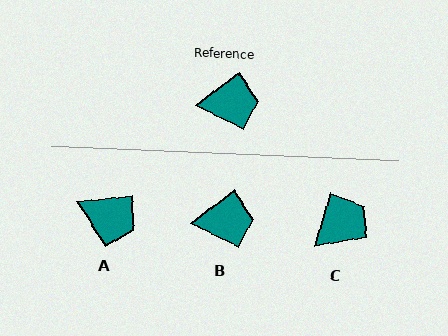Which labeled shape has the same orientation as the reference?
B.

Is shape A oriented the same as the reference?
No, it is off by about 31 degrees.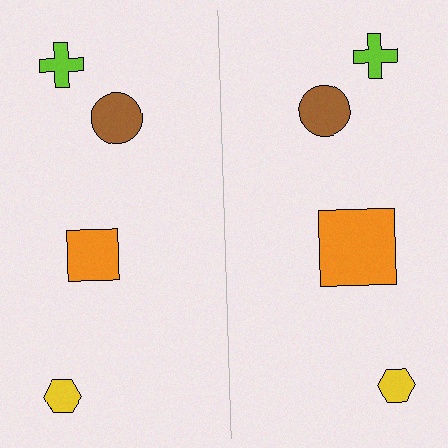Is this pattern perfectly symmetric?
No, the pattern is not perfectly symmetric. The orange square on the right side has a different size than its mirror counterpart.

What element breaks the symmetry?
The orange square on the right side has a different size than its mirror counterpart.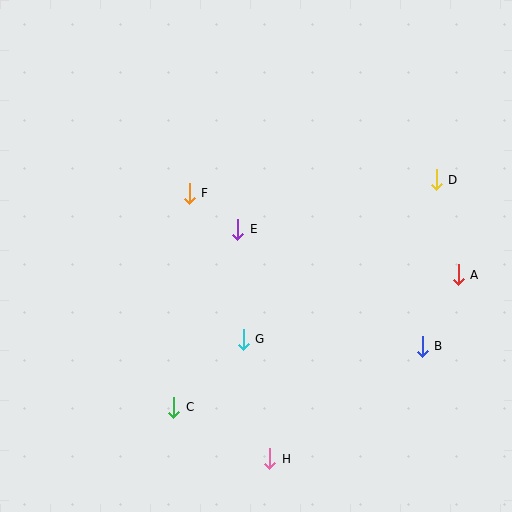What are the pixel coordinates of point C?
Point C is at (174, 407).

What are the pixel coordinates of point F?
Point F is at (189, 193).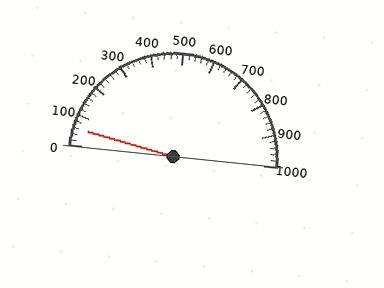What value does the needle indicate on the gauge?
The needle indicates approximately 60.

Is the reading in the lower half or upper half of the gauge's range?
The reading is in the lower half of the range (0 to 1000).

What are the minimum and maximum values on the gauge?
The gauge ranges from 0 to 1000.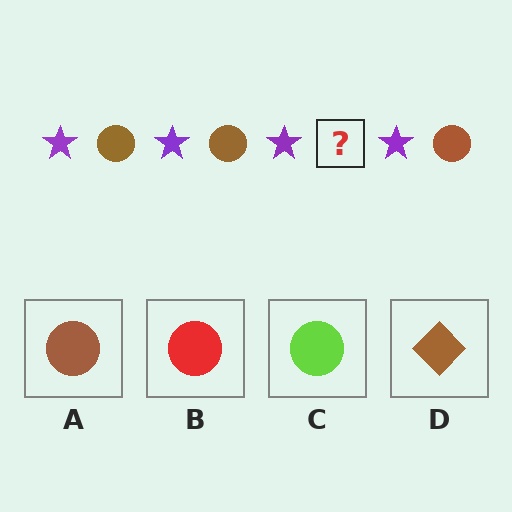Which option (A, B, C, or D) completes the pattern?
A.